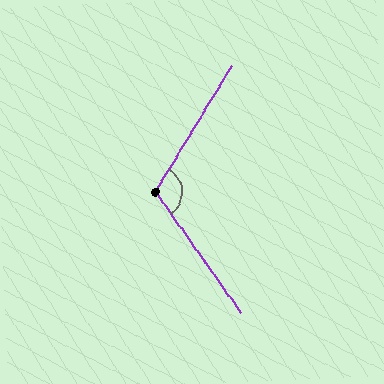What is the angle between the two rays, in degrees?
Approximately 113 degrees.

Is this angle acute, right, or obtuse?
It is obtuse.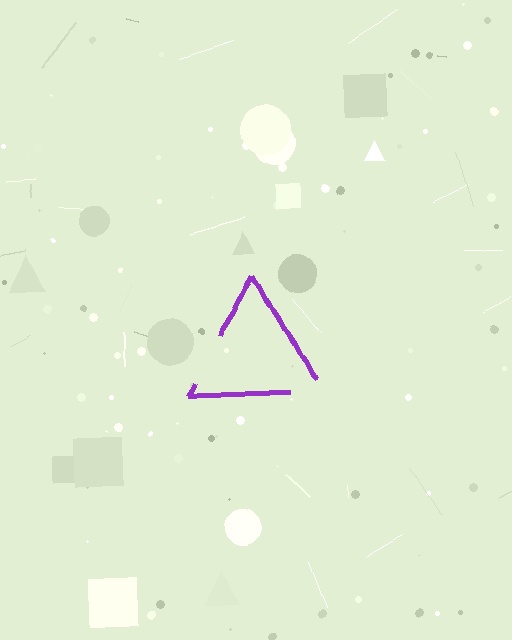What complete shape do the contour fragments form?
The contour fragments form a triangle.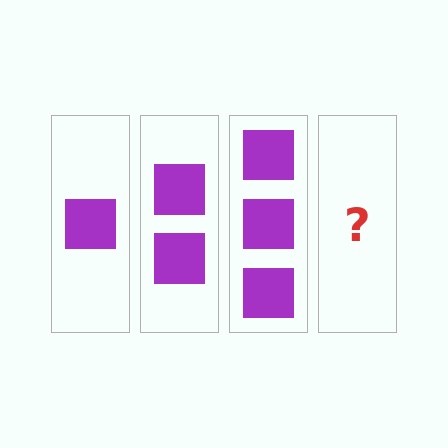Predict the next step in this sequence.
The next step is 4 squares.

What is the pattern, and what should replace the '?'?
The pattern is that each step adds one more square. The '?' should be 4 squares.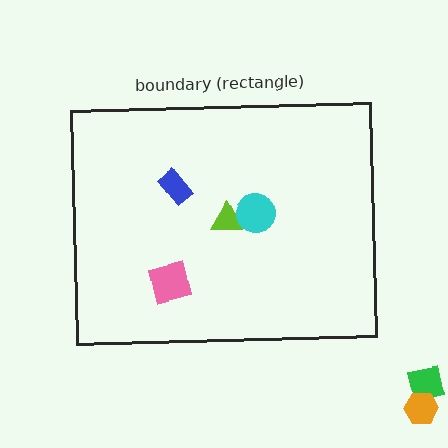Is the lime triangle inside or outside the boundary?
Inside.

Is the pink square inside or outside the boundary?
Inside.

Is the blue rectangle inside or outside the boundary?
Inside.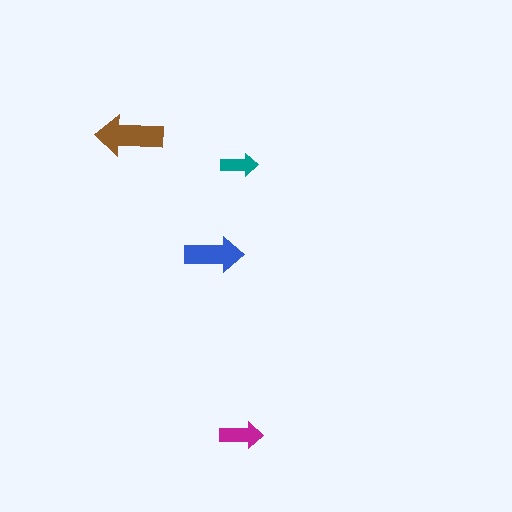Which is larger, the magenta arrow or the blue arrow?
The blue one.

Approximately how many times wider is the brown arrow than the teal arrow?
About 2 times wider.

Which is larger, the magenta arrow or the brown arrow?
The brown one.